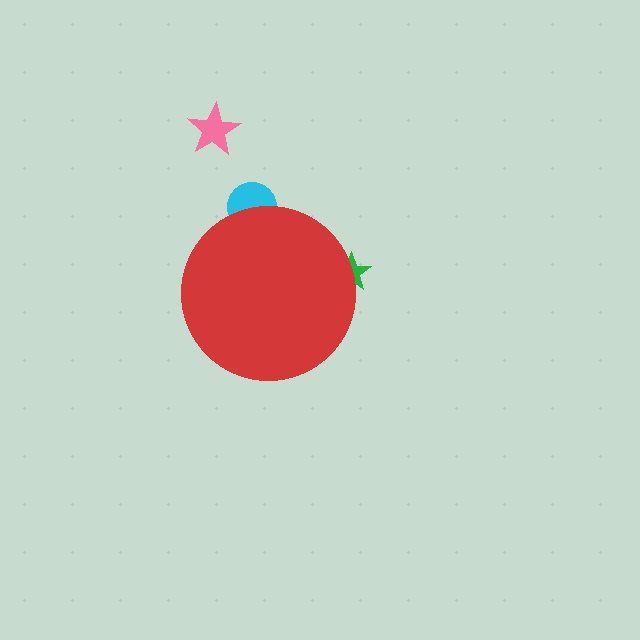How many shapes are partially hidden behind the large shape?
2 shapes are partially hidden.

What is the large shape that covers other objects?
A red circle.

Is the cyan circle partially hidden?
Yes, the cyan circle is partially hidden behind the red circle.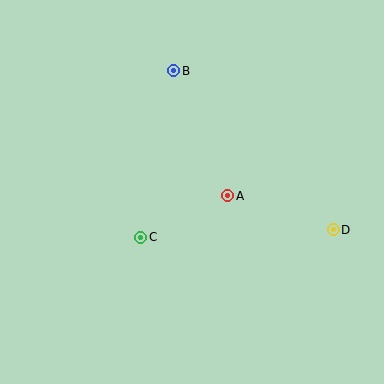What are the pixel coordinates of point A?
Point A is at (228, 196).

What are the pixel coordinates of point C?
Point C is at (141, 237).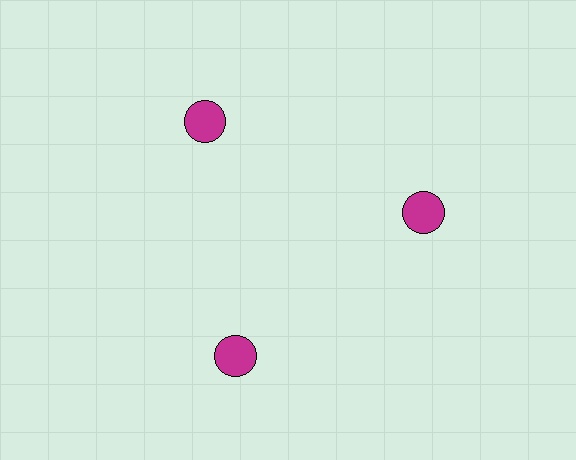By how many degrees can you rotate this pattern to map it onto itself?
The pattern maps onto itself every 120 degrees of rotation.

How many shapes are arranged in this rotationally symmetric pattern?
There are 3 shapes, arranged in 3 groups of 1.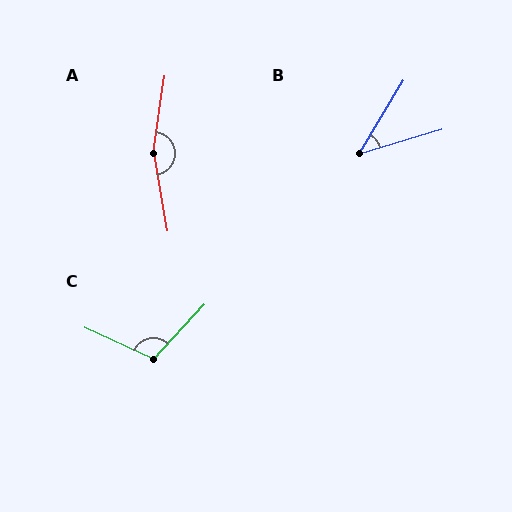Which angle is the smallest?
B, at approximately 43 degrees.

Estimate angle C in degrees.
Approximately 108 degrees.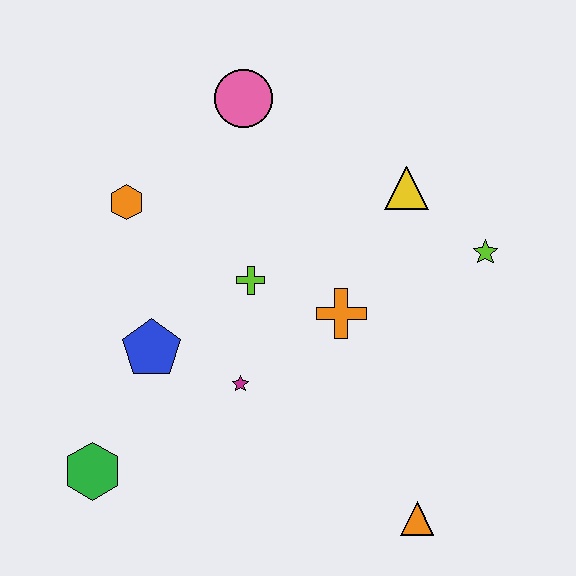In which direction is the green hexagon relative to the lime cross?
The green hexagon is below the lime cross.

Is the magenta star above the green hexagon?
Yes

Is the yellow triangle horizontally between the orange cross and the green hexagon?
No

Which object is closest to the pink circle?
The orange hexagon is closest to the pink circle.